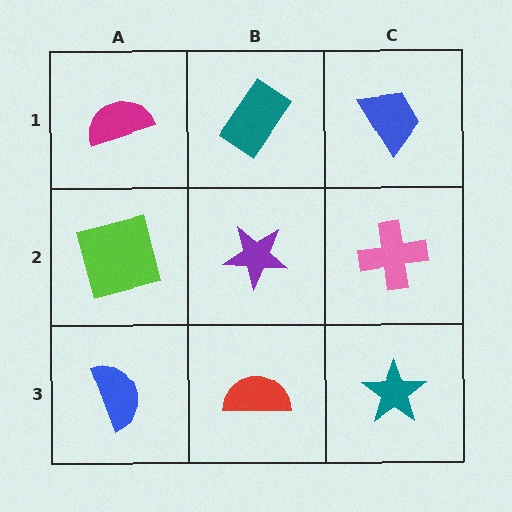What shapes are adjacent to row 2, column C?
A blue trapezoid (row 1, column C), a teal star (row 3, column C), a purple star (row 2, column B).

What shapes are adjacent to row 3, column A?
A lime square (row 2, column A), a red semicircle (row 3, column B).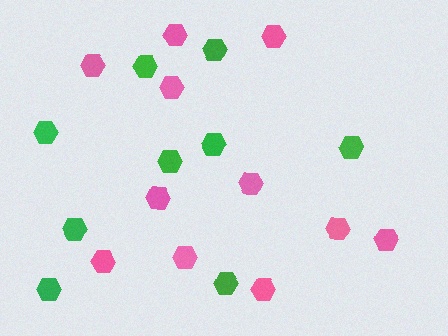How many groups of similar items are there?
There are 2 groups: one group of pink hexagons (11) and one group of green hexagons (9).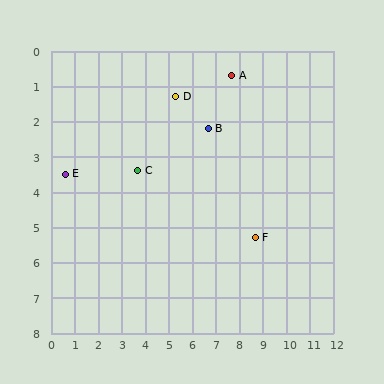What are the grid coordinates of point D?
Point D is at approximately (5.3, 1.3).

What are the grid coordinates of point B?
Point B is at approximately (6.7, 2.2).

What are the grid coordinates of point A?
Point A is at approximately (7.7, 0.7).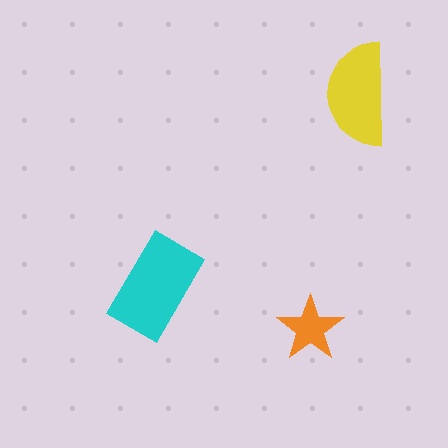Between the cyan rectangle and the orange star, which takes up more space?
The cyan rectangle.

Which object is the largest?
The cyan rectangle.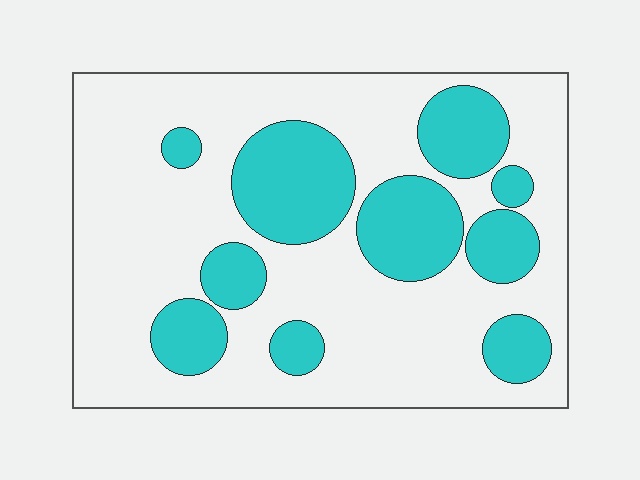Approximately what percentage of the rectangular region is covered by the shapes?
Approximately 30%.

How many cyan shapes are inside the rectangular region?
10.